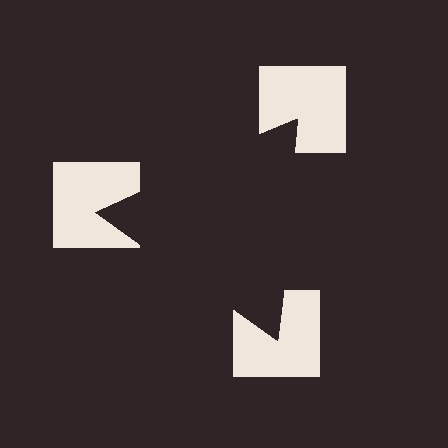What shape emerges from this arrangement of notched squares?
An illusory triangle — its edges are inferred from the aligned wedge cuts in the notched squares, not physically drawn.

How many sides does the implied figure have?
3 sides.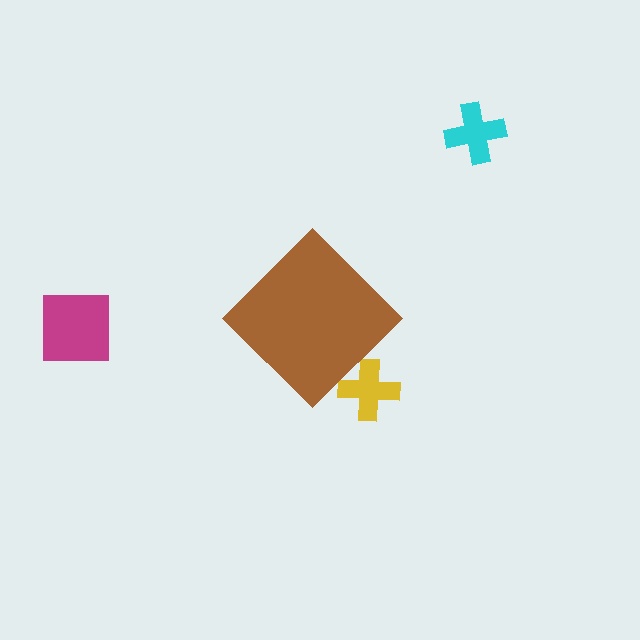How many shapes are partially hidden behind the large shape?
1 shape is partially hidden.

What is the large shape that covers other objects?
A brown diamond.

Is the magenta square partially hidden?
No, the magenta square is fully visible.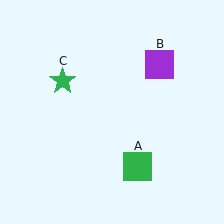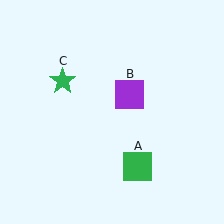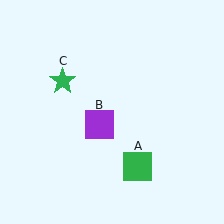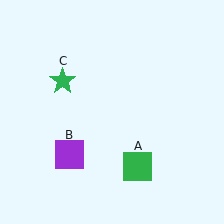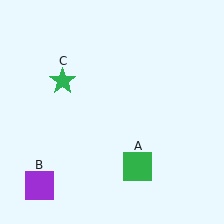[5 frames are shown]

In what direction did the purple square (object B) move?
The purple square (object B) moved down and to the left.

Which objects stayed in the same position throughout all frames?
Green square (object A) and green star (object C) remained stationary.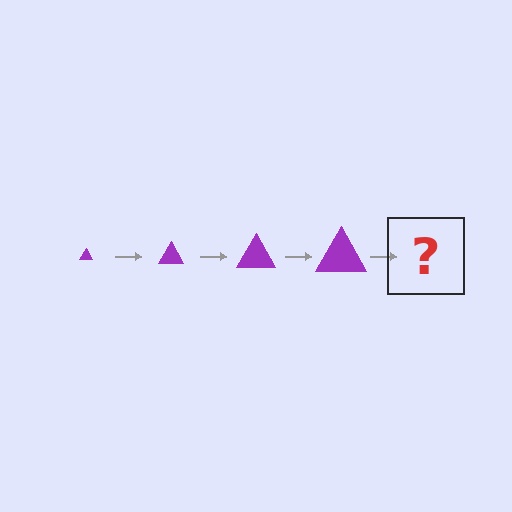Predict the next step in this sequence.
The next step is a purple triangle, larger than the previous one.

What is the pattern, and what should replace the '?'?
The pattern is that the triangle gets progressively larger each step. The '?' should be a purple triangle, larger than the previous one.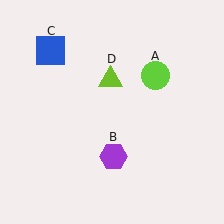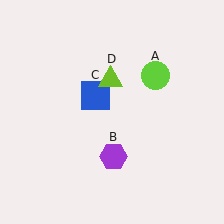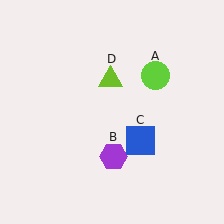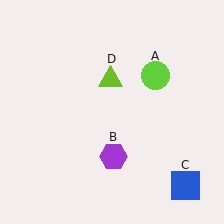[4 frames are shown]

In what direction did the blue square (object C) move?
The blue square (object C) moved down and to the right.